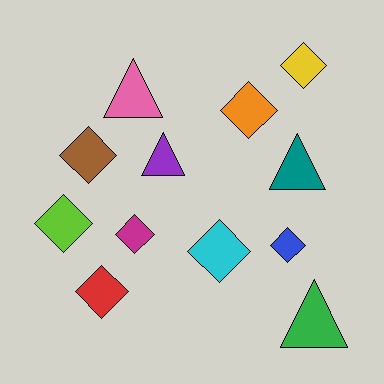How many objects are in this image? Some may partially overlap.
There are 12 objects.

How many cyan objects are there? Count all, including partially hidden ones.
There is 1 cyan object.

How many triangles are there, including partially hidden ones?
There are 4 triangles.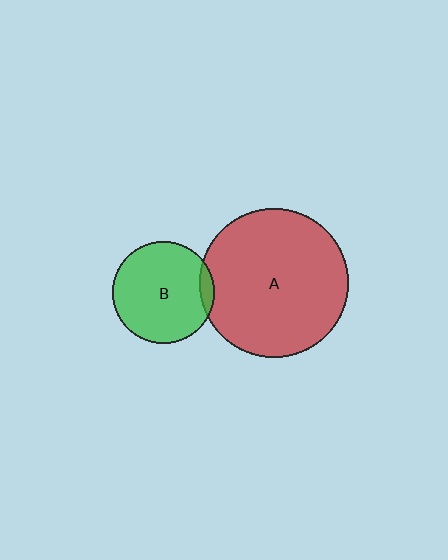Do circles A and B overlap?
Yes.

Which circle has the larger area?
Circle A (red).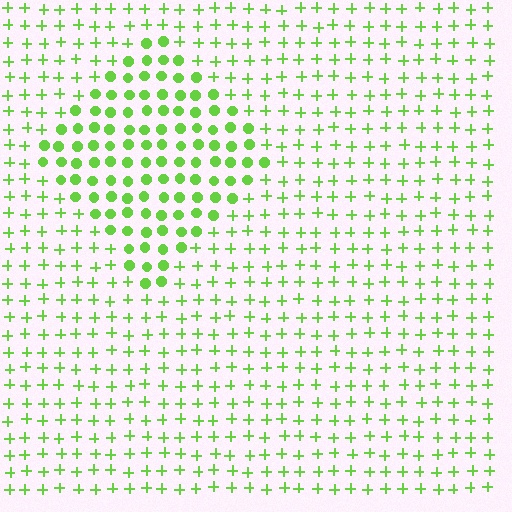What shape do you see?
I see a diamond.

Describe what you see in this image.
The image is filled with small lime elements arranged in a uniform grid. A diamond-shaped region contains circles, while the surrounding area contains plus signs. The boundary is defined purely by the change in element shape.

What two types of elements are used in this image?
The image uses circles inside the diamond region and plus signs outside it.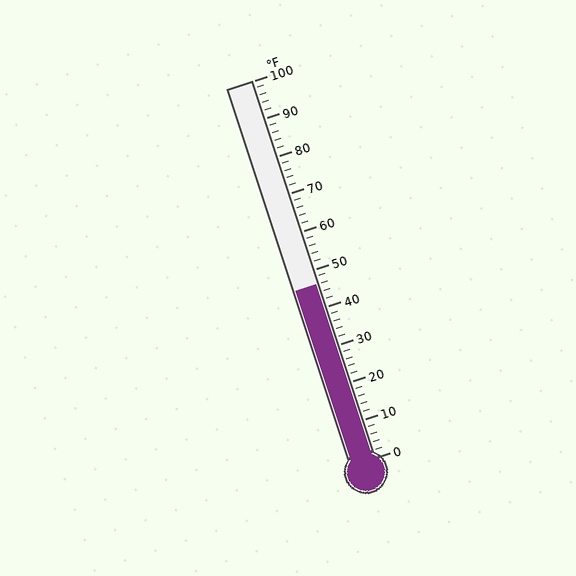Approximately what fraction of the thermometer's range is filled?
The thermometer is filled to approximately 45% of its range.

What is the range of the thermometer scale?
The thermometer scale ranges from 0°F to 100°F.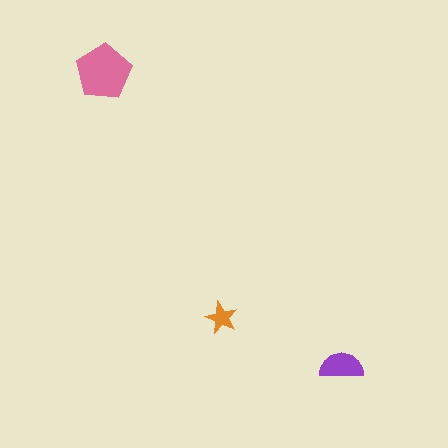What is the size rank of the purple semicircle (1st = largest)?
2nd.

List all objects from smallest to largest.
The orange star, the purple semicircle, the pink pentagon.